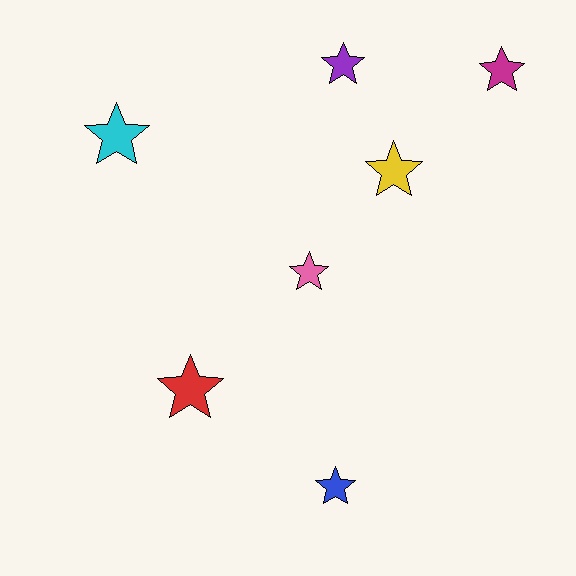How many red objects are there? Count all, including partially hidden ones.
There is 1 red object.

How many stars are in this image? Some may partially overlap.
There are 7 stars.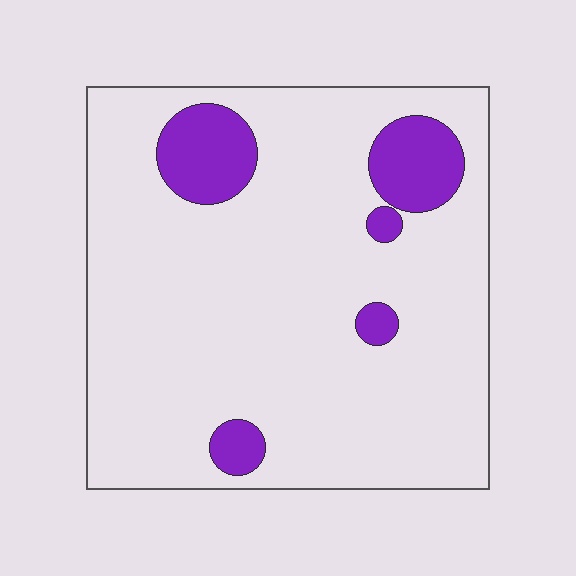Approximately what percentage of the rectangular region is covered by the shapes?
Approximately 15%.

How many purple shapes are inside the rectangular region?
5.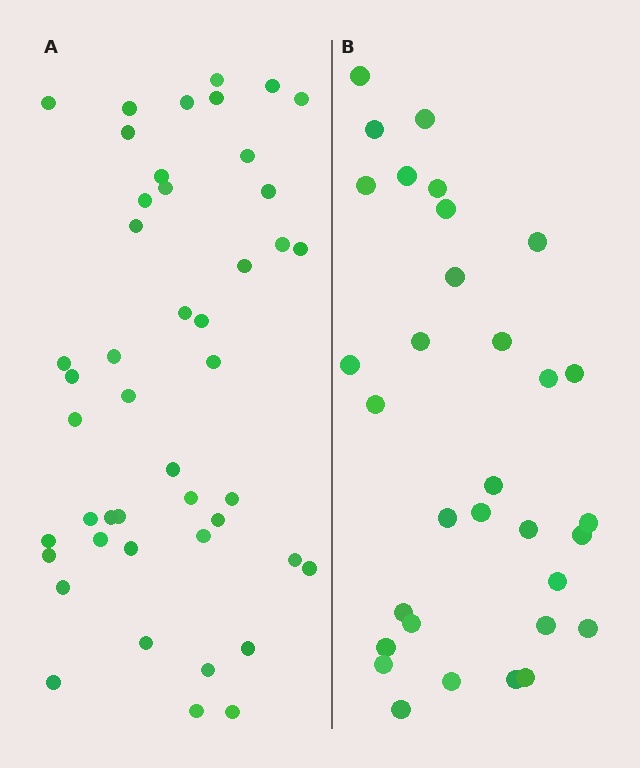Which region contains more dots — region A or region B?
Region A (the left region) has more dots.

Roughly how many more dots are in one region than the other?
Region A has approximately 15 more dots than region B.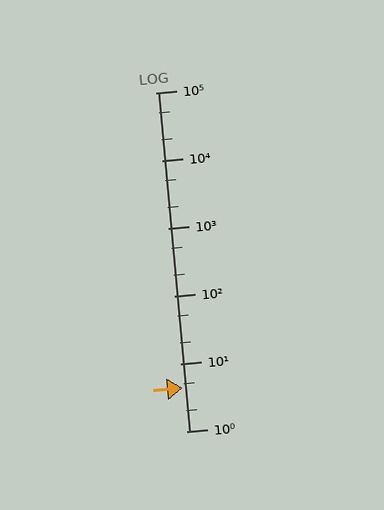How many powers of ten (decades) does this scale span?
The scale spans 5 decades, from 1 to 100000.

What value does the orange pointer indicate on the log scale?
The pointer indicates approximately 4.3.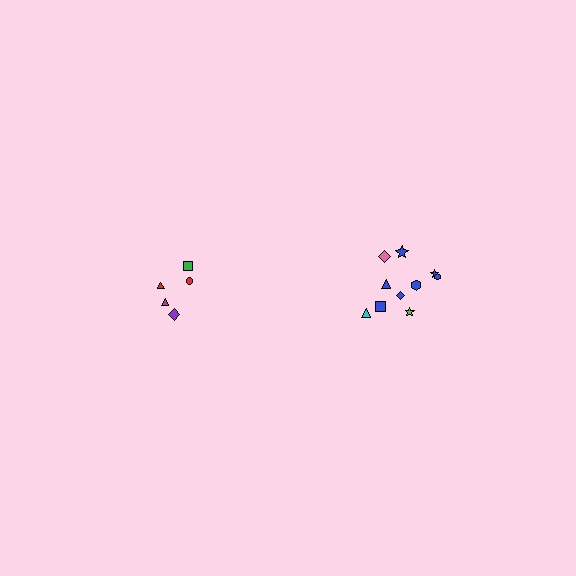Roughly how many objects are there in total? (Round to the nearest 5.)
Roughly 15 objects in total.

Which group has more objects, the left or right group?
The right group.